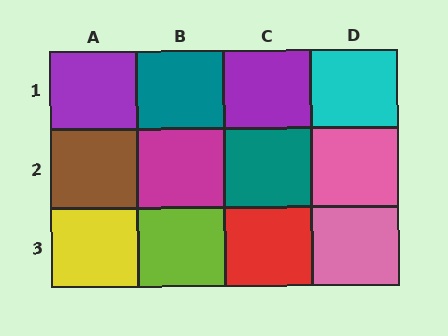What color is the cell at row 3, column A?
Yellow.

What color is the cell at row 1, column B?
Teal.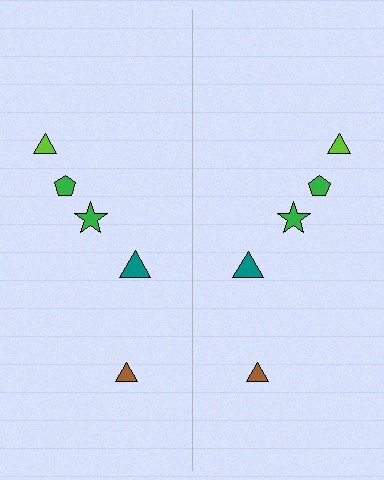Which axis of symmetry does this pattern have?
The pattern has a vertical axis of symmetry running through the center of the image.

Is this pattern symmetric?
Yes, this pattern has bilateral (reflection) symmetry.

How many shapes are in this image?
There are 10 shapes in this image.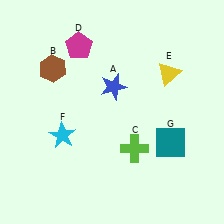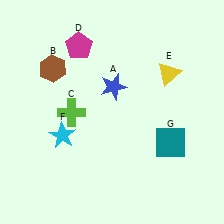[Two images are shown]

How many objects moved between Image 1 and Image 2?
1 object moved between the two images.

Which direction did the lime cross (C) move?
The lime cross (C) moved left.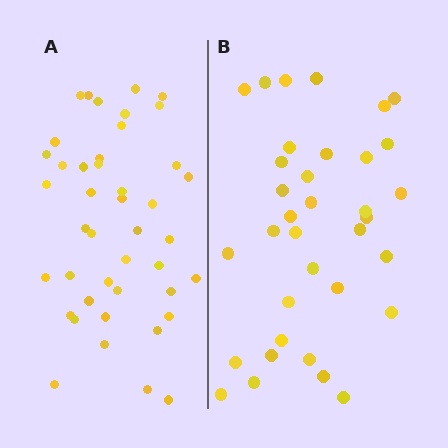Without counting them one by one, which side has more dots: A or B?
Region A (the left region) has more dots.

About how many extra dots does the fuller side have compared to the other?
Region A has roughly 8 or so more dots than region B.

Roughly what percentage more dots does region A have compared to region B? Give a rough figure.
About 25% more.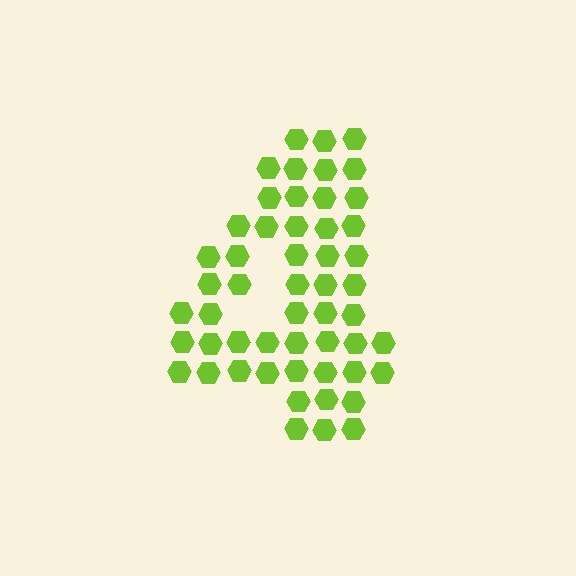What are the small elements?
The small elements are hexagons.